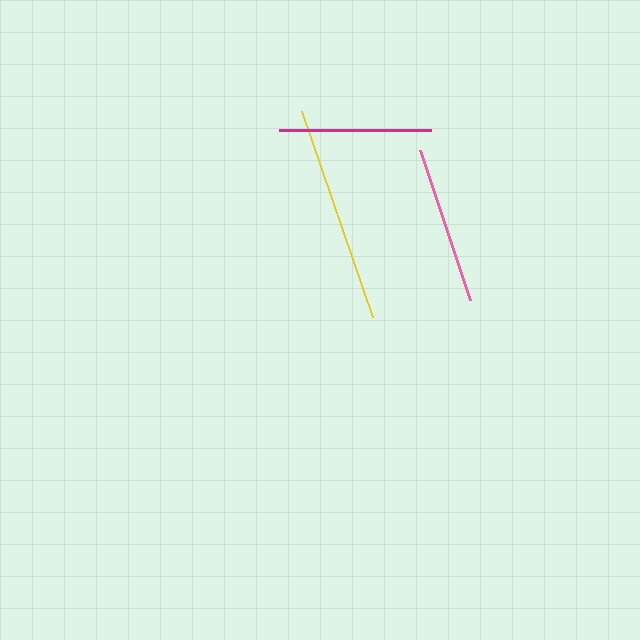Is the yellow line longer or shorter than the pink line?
The yellow line is longer than the pink line.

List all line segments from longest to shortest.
From longest to shortest: yellow, pink, magenta.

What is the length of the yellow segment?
The yellow segment is approximately 218 pixels long.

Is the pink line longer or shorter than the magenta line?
The pink line is longer than the magenta line.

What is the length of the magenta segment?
The magenta segment is approximately 152 pixels long.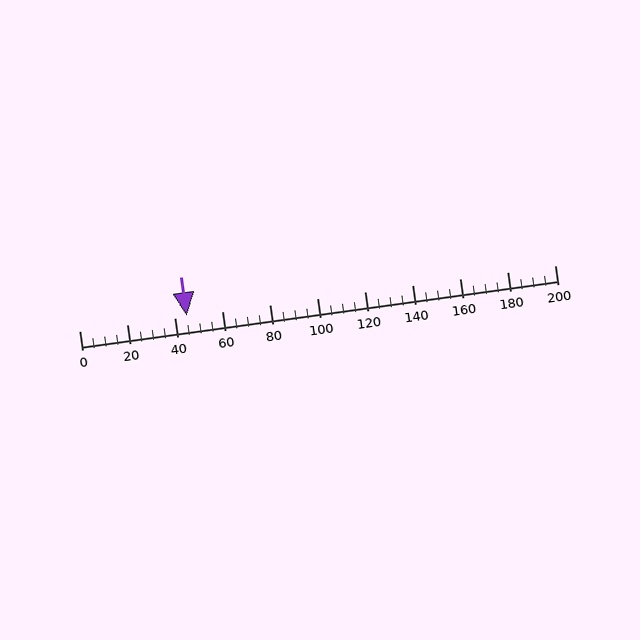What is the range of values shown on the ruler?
The ruler shows values from 0 to 200.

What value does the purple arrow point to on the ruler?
The purple arrow points to approximately 45.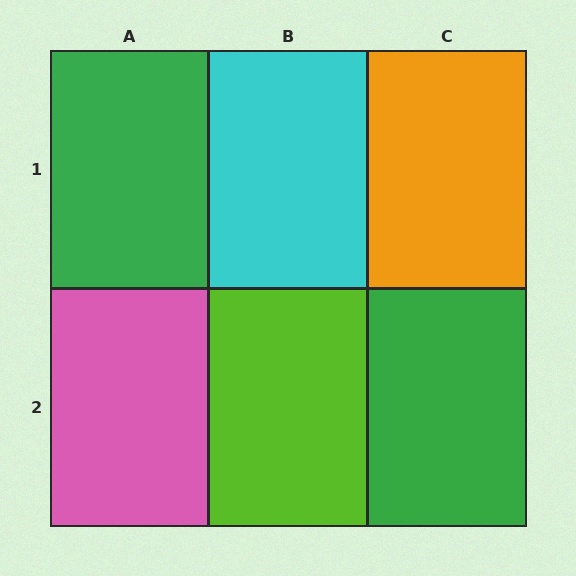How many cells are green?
2 cells are green.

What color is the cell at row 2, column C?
Green.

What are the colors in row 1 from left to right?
Green, cyan, orange.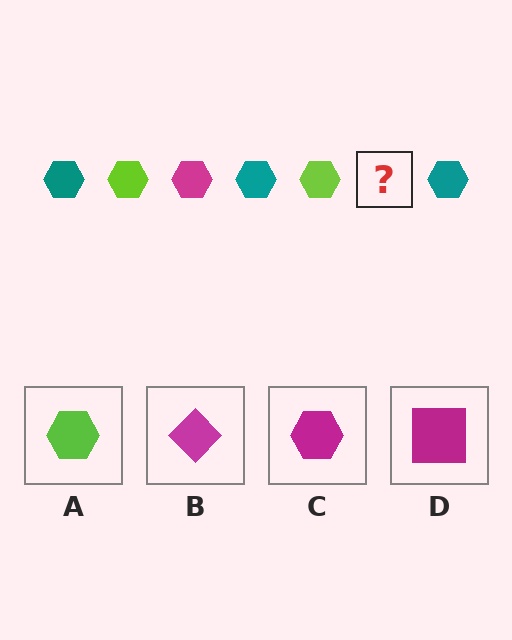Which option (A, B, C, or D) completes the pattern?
C.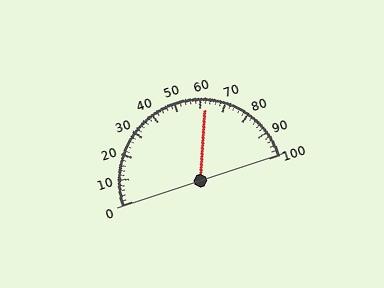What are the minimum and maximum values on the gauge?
The gauge ranges from 0 to 100.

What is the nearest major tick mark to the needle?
The nearest major tick mark is 60.